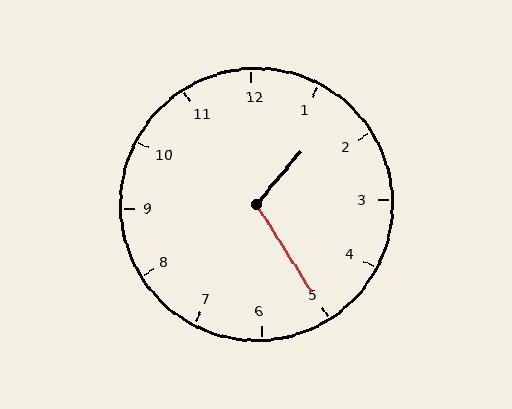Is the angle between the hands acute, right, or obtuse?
It is obtuse.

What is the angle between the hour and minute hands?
Approximately 108 degrees.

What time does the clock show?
1:25.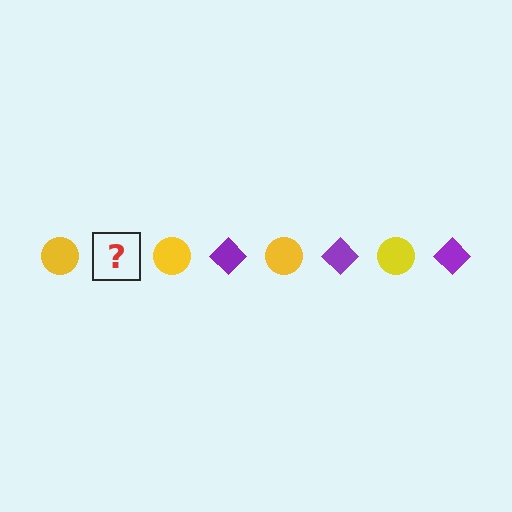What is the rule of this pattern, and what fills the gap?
The rule is that the pattern alternates between yellow circle and purple diamond. The gap should be filled with a purple diamond.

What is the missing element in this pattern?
The missing element is a purple diamond.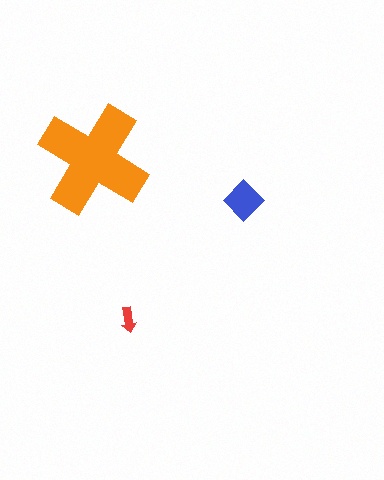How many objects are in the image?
There are 3 objects in the image.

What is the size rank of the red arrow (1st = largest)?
3rd.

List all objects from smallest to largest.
The red arrow, the blue diamond, the orange cross.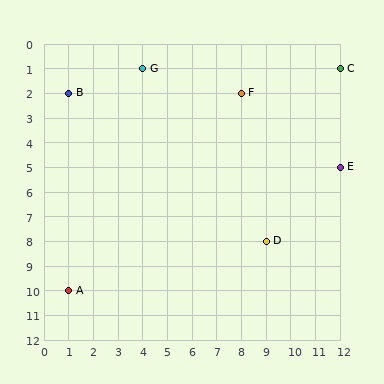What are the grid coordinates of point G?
Point G is at grid coordinates (4, 1).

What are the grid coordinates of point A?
Point A is at grid coordinates (1, 10).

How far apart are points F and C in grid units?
Points F and C are 4 columns and 1 row apart (about 4.1 grid units diagonally).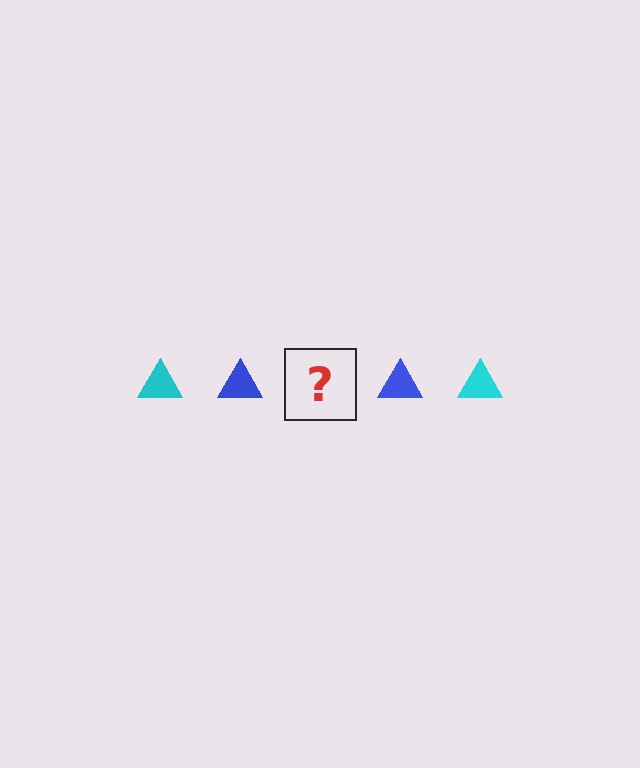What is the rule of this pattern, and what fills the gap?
The rule is that the pattern cycles through cyan, blue triangles. The gap should be filled with a cyan triangle.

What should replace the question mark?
The question mark should be replaced with a cyan triangle.